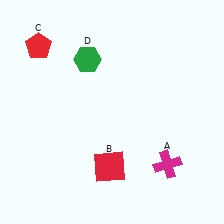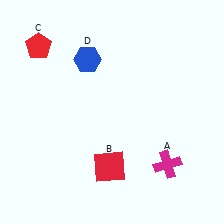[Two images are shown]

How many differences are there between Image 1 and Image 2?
There is 1 difference between the two images.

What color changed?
The hexagon (D) changed from green in Image 1 to blue in Image 2.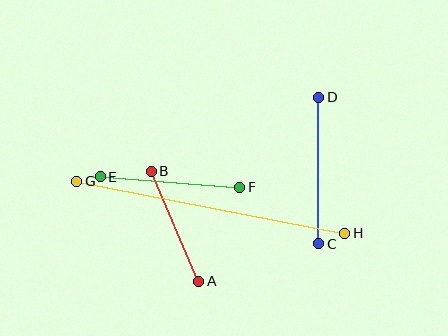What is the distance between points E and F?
The distance is approximately 140 pixels.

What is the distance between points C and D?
The distance is approximately 147 pixels.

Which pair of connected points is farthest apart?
Points G and H are farthest apart.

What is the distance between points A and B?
The distance is approximately 120 pixels.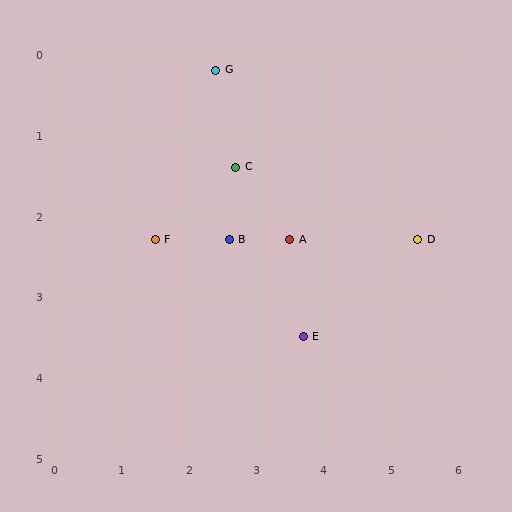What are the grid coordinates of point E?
Point E is at approximately (3.7, 3.5).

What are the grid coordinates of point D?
Point D is at approximately (5.4, 2.3).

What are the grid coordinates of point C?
Point C is at approximately (2.7, 1.4).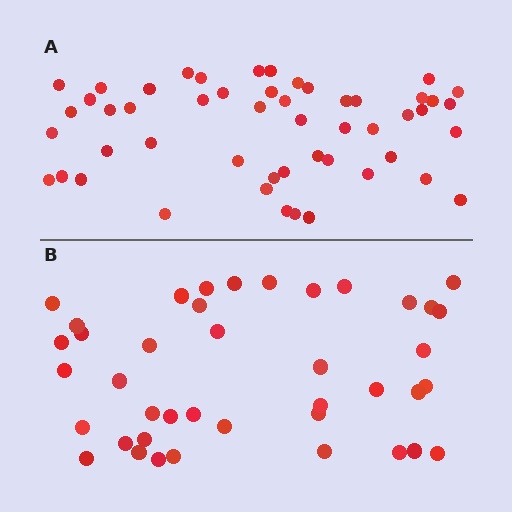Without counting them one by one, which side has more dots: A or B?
Region A (the top region) has more dots.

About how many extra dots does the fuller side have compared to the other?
Region A has roughly 10 or so more dots than region B.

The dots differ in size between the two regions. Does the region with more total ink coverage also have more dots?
No. Region B has more total ink coverage because its dots are larger, but region A actually contains more individual dots. Total area can be misleading — the number of items is what matters here.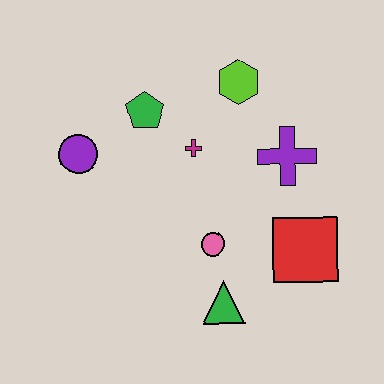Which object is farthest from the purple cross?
The purple circle is farthest from the purple cross.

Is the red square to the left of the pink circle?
No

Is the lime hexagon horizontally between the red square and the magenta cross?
Yes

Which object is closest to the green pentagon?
The magenta cross is closest to the green pentagon.